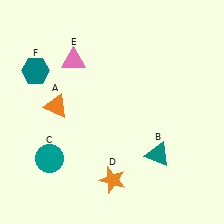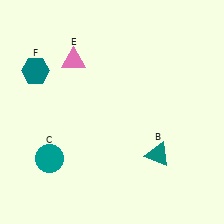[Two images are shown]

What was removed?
The orange star (D), the orange triangle (A) were removed in Image 2.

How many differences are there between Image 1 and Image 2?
There are 2 differences between the two images.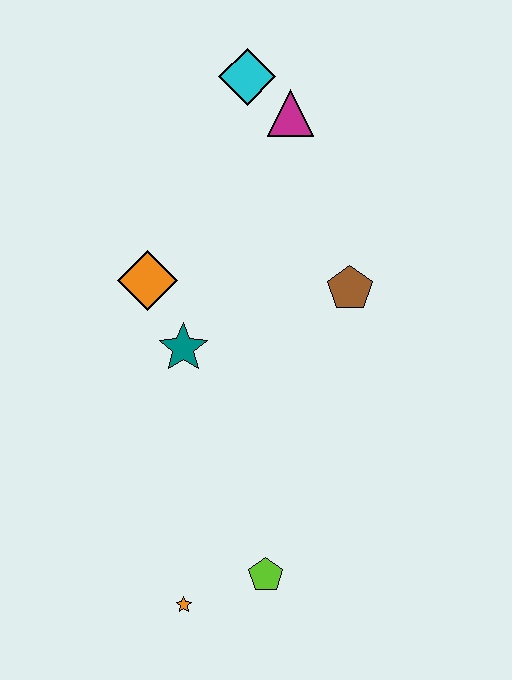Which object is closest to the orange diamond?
The teal star is closest to the orange diamond.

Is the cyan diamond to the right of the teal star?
Yes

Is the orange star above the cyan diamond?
No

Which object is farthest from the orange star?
The cyan diamond is farthest from the orange star.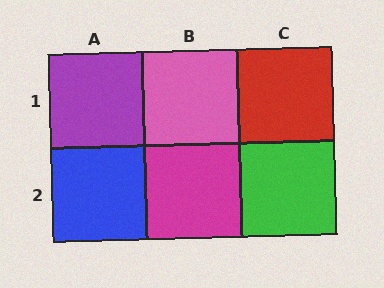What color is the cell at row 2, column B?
Magenta.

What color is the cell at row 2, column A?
Blue.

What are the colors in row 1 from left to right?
Purple, pink, red.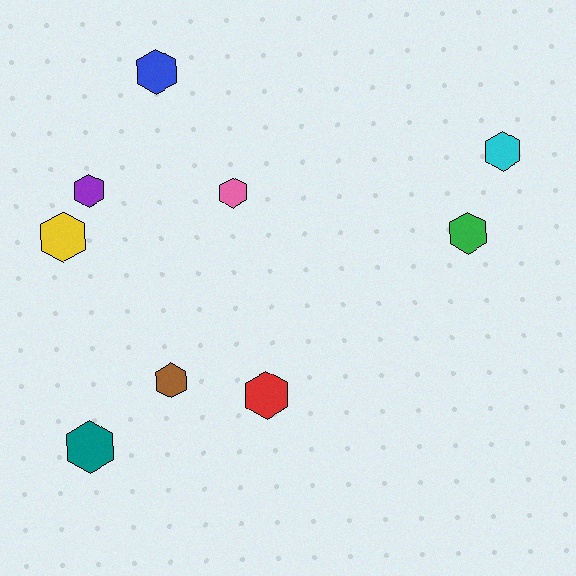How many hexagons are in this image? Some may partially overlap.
There are 9 hexagons.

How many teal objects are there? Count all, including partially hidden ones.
There is 1 teal object.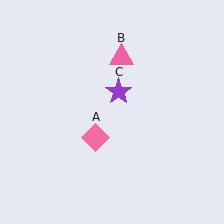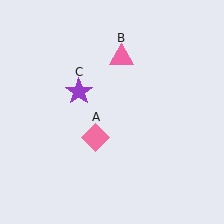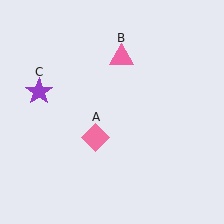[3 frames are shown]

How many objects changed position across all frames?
1 object changed position: purple star (object C).